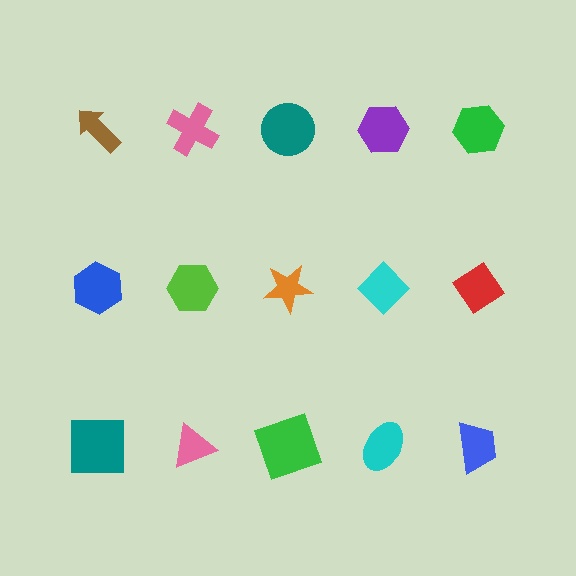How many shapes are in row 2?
5 shapes.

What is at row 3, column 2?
A pink triangle.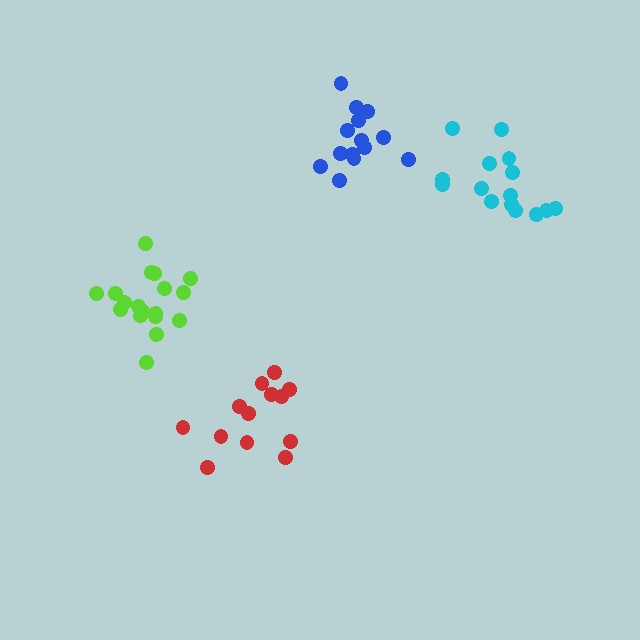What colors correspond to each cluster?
The clusters are colored: lime, cyan, red, blue.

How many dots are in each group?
Group 1: 18 dots, Group 2: 15 dots, Group 3: 13 dots, Group 4: 14 dots (60 total).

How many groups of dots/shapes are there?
There are 4 groups.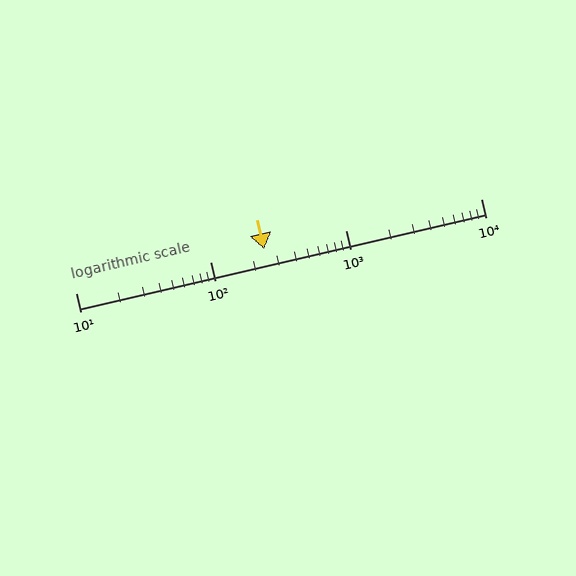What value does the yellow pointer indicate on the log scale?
The pointer indicates approximately 250.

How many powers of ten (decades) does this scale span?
The scale spans 3 decades, from 10 to 10000.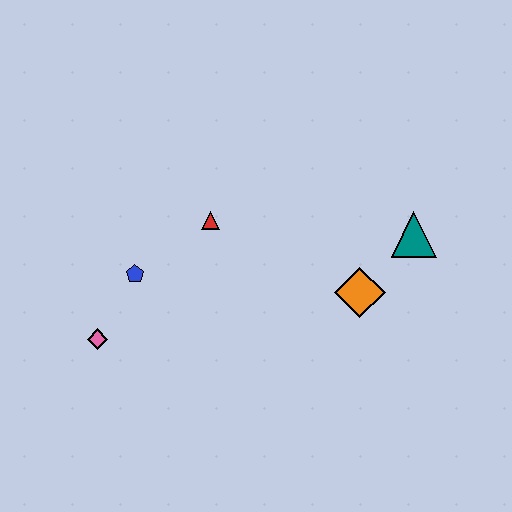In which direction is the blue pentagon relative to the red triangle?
The blue pentagon is to the left of the red triangle.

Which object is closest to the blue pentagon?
The pink diamond is closest to the blue pentagon.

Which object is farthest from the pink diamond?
The teal triangle is farthest from the pink diamond.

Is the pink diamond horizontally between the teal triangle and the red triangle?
No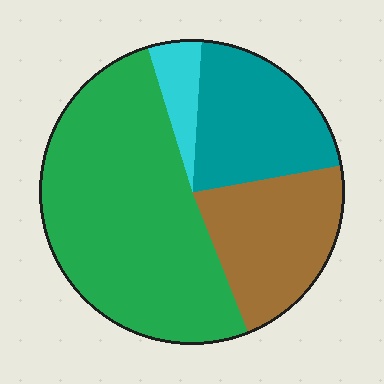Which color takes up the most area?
Green, at roughly 50%.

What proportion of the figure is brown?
Brown takes up about one fifth (1/5) of the figure.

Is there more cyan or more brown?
Brown.